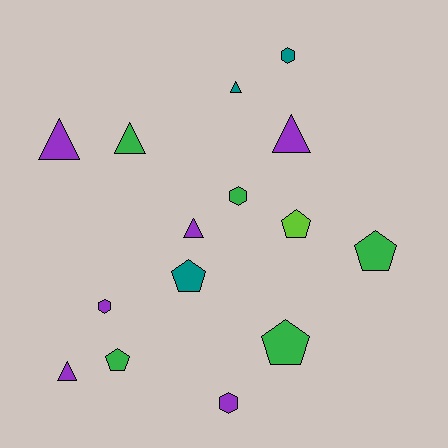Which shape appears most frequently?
Triangle, with 6 objects.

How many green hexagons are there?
There is 1 green hexagon.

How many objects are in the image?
There are 15 objects.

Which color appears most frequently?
Purple, with 6 objects.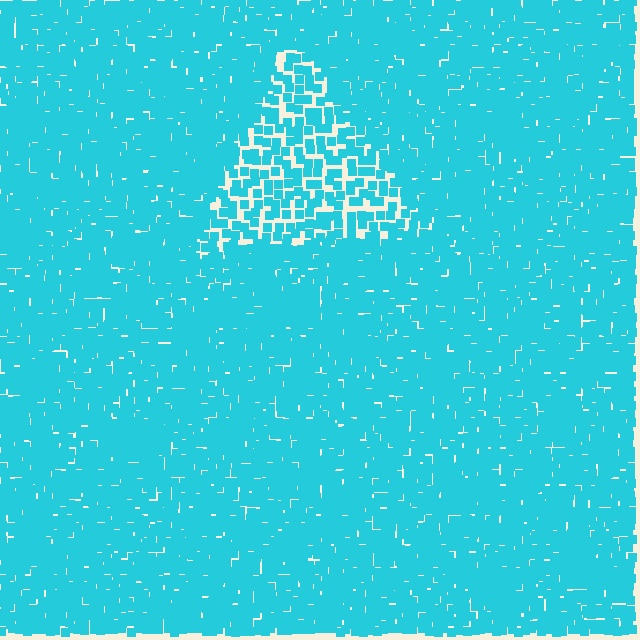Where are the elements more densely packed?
The elements are more densely packed outside the triangle boundary.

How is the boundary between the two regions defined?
The boundary is defined by a change in element density (approximately 2.0x ratio). All elements are the same color, size, and shape.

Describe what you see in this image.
The image contains small cyan elements arranged at two different densities. A triangle-shaped region is visible where the elements are less densely packed than the surrounding area.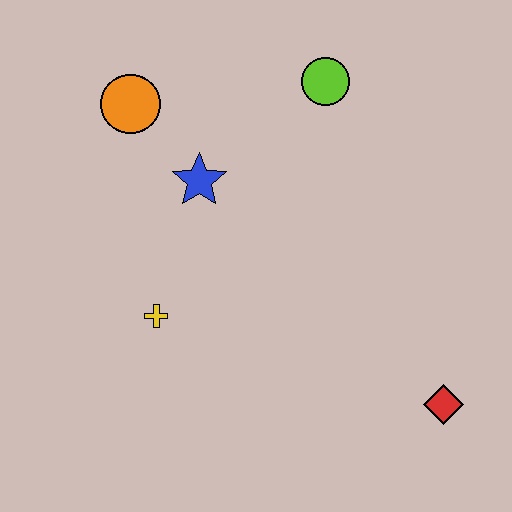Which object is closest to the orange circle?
The blue star is closest to the orange circle.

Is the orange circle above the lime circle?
No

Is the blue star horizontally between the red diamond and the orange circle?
Yes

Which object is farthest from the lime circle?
The red diamond is farthest from the lime circle.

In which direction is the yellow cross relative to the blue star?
The yellow cross is below the blue star.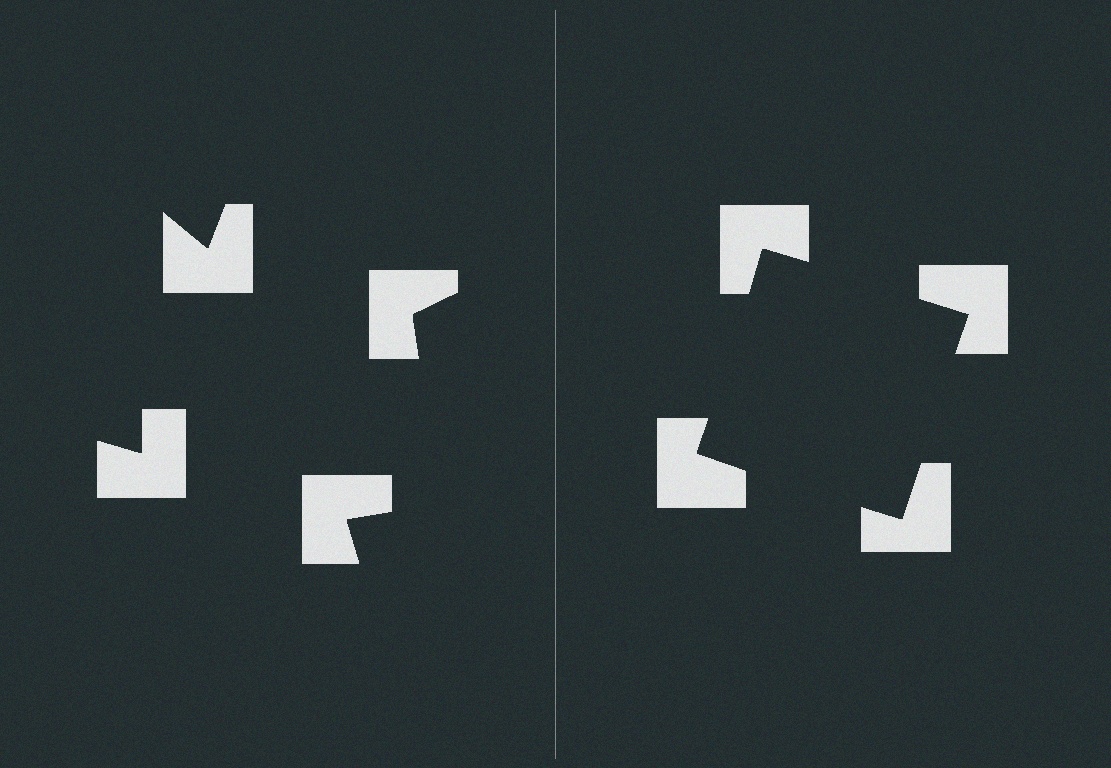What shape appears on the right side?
An illusory square.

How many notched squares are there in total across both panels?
8 — 4 on each side.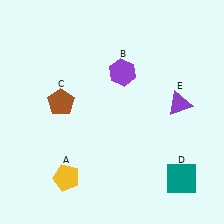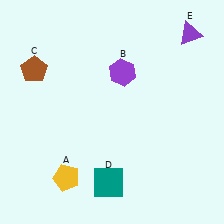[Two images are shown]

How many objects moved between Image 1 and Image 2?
3 objects moved between the two images.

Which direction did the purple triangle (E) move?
The purple triangle (E) moved up.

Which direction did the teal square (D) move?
The teal square (D) moved left.